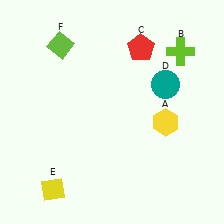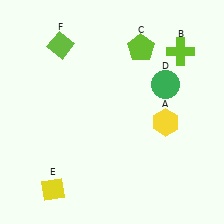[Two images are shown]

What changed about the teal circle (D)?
In Image 1, D is teal. In Image 2, it changed to green.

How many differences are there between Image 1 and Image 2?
There are 2 differences between the two images.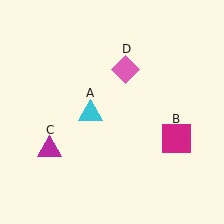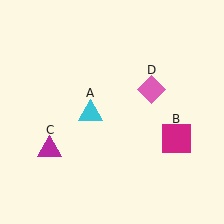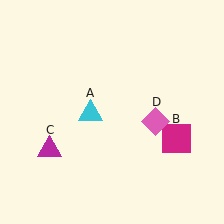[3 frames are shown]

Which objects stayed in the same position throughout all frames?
Cyan triangle (object A) and magenta square (object B) and magenta triangle (object C) remained stationary.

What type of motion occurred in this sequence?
The pink diamond (object D) rotated clockwise around the center of the scene.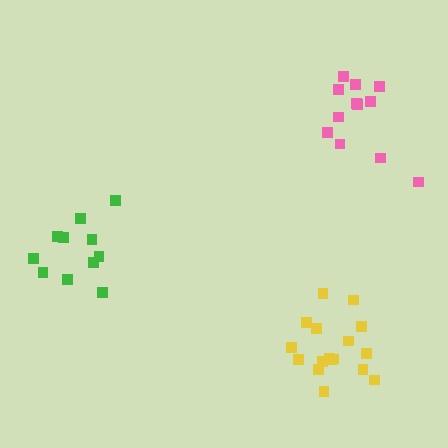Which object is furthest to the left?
The green cluster is leftmost.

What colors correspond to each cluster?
The clusters are colored: pink, yellow, green.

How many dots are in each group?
Group 1: 12 dots, Group 2: 17 dots, Group 3: 11 dots (40 total).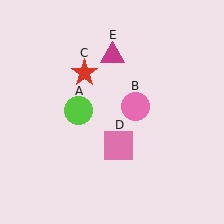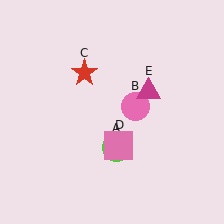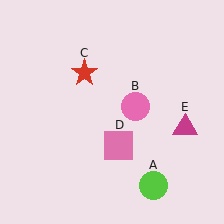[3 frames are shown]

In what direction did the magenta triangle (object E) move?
The magenta triangle (object E) moved down and to the right.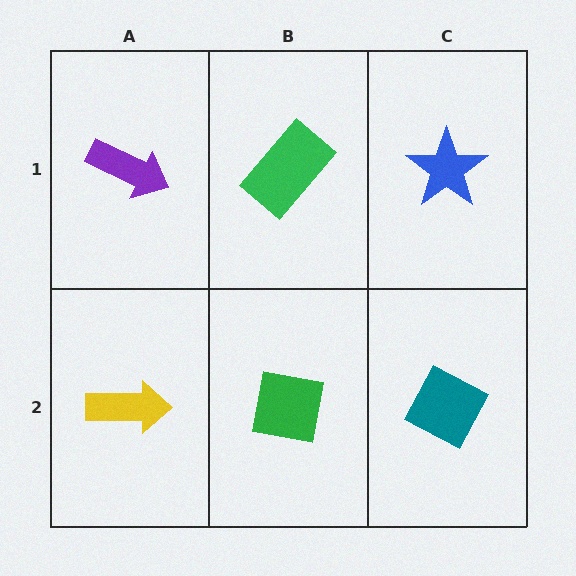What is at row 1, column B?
A green rectangle.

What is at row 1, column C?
A blue star.